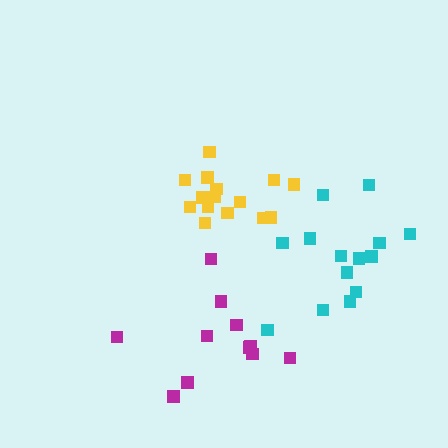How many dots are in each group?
Group 1: 15 dots, Group 2: 14 dots, Group 3: 11 dots (40 total).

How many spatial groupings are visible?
There are 3 spatial groupings.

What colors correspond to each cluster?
The clusters are colored: yellow, cyan, magenta.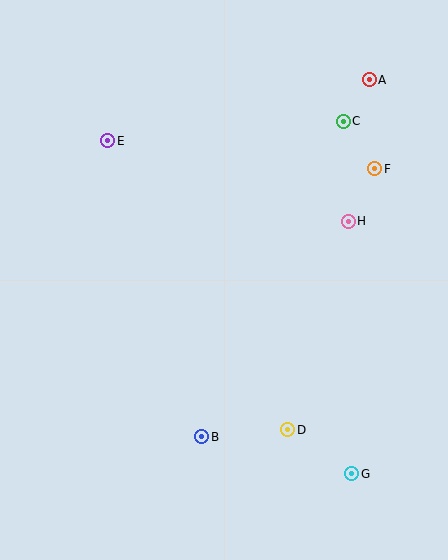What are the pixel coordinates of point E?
Point E is at (108, 141).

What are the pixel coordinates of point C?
Point C is at (343, 121).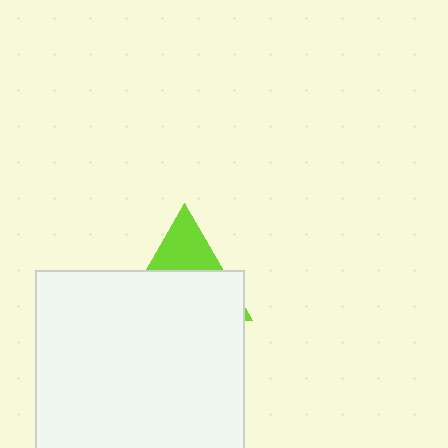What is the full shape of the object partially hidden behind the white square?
The partially hidden object is a lime triangle.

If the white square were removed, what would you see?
You would see the complete lime triangle.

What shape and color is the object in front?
The object in front is a white square.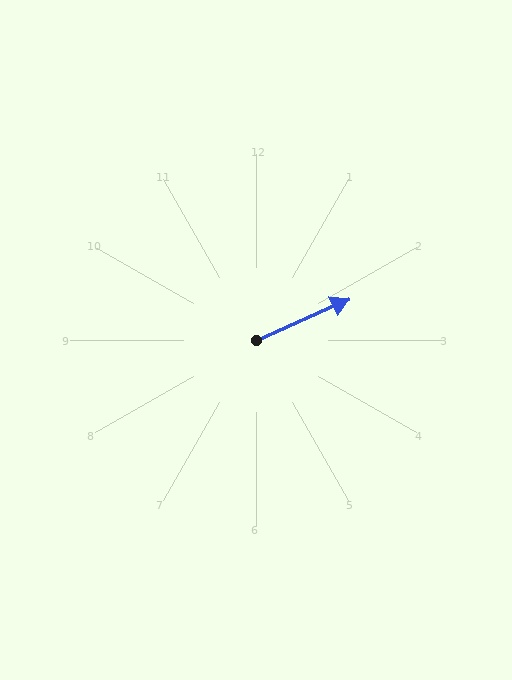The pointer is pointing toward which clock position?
Roughly 2 o'clock.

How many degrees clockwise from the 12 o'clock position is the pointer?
Approximately 66 degrees.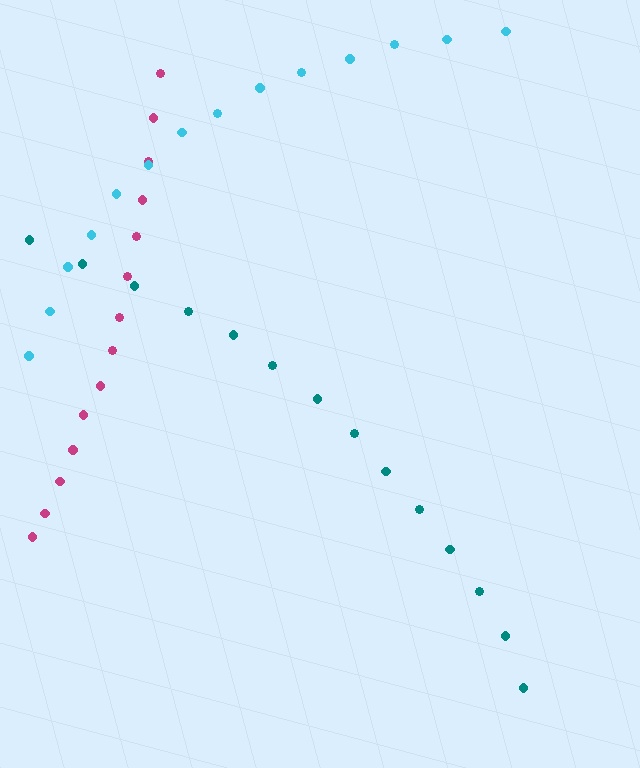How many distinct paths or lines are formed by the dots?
There are 3 distinct paths.